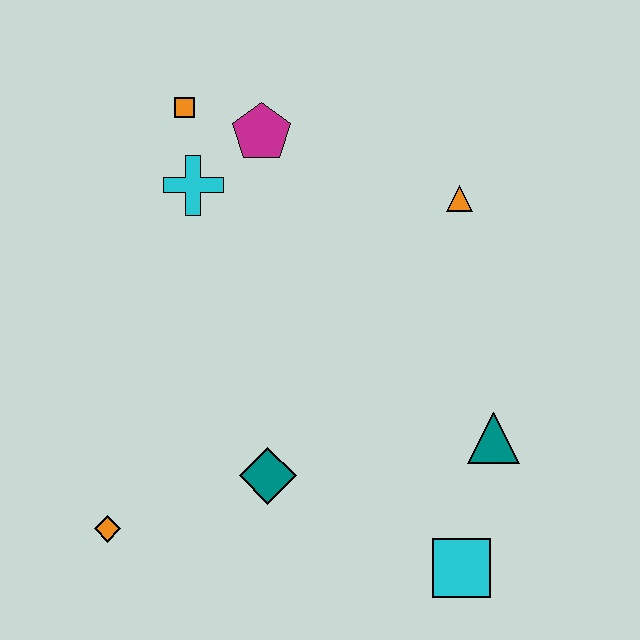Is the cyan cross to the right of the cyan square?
No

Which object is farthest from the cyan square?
The orange square is farthest from the cyan square.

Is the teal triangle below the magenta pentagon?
Yes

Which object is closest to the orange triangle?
The magenta pentagon is closest to the orange triangle.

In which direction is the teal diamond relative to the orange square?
The teal diamond is below the orange square.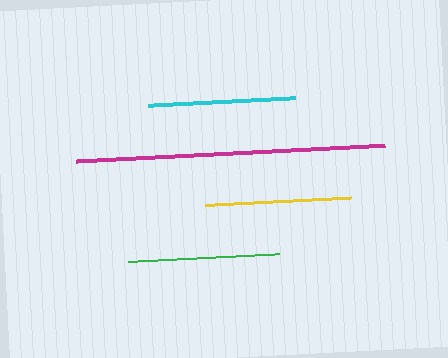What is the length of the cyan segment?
The cyan segment is approximately 147 pixels long.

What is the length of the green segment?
The green segment is approximately 151 pixels long.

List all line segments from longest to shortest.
From longest to shortest: magenta, green, cyan, yellow.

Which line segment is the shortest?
The yellow line is the shortest at approximately 146 pixels.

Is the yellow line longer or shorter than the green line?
The green line is longer than the yellow line.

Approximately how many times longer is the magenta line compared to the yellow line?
The magenta line is approximately 2.1 times the length of the yellow line.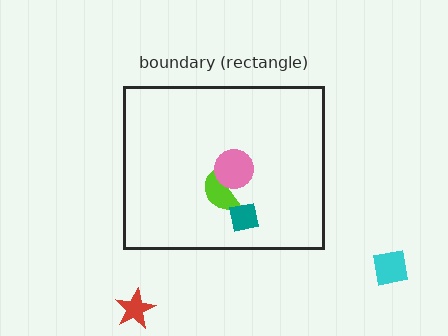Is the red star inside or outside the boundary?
Outside.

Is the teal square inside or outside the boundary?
Inside.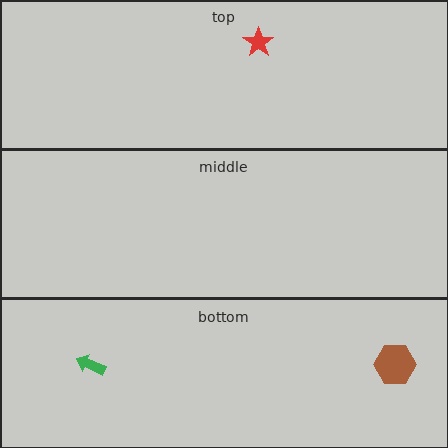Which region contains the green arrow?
The bottom region.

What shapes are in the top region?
The red star.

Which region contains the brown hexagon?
The bottom region.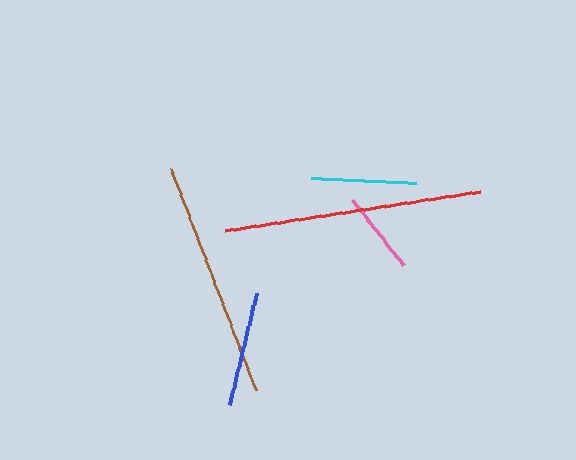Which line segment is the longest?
The red line is the longest at approximately 258 pixels.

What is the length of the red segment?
The red segment is approximately 258 pixels long.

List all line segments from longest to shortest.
From longest to shortest: red, brown, blue, cyan, pink.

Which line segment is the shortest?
The pink line is the shortest at approximately 84 pixels.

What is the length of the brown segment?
The brown segment is approximately 237 pixels long.